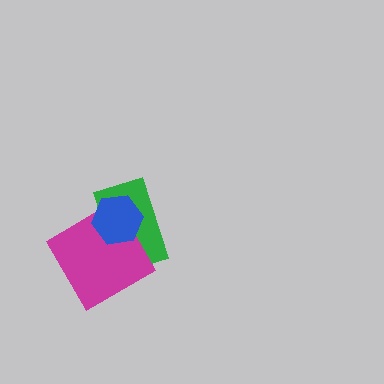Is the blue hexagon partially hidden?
No, no other shape covers it.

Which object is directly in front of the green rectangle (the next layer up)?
The magenta diamond is directly in front of the green rectangle.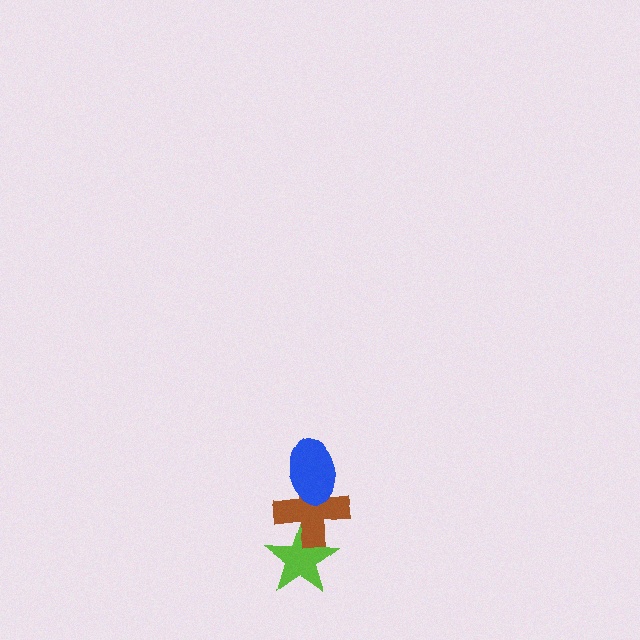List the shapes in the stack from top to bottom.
From top to bottom: the blue ellipse, the brown cross, the lime star.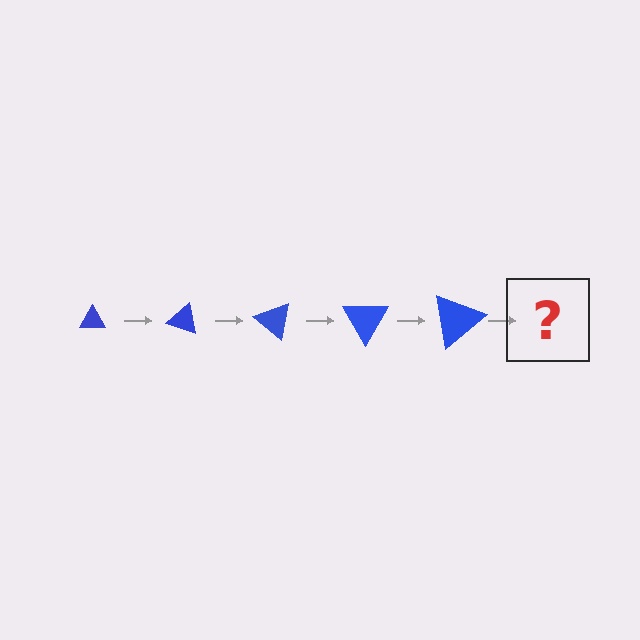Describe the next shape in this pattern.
It should be a triangle, larger than the previous one and rotated 100 degrees from the start.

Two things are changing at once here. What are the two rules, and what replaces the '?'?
The two rules are that the triangle grows larger each step and it rotates 20 degrees each step. The '?' should be a triangle, larger than the previous one and rotated 100 degrees from the start.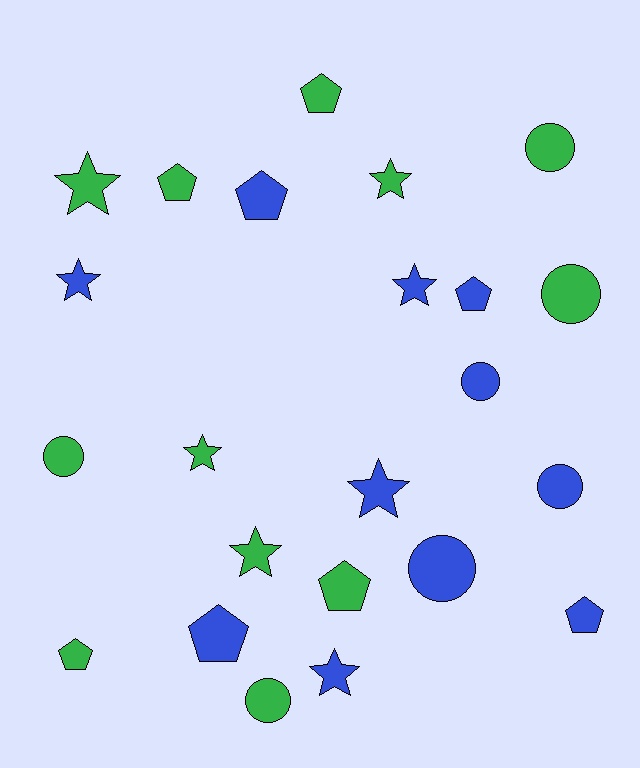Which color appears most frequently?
Green, with 12 objects.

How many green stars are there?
There are 4 green stars.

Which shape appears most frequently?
Pentagon, with 8 objects.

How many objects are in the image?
There are 23 objects.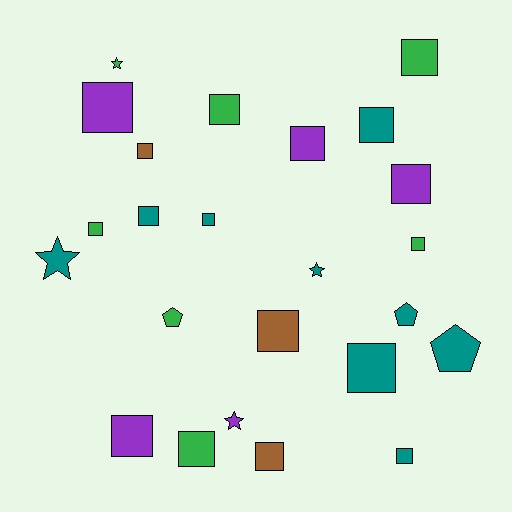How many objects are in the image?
There are 24 objects.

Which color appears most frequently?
Teal, with 9 objects.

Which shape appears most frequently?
Square, with 17 objects.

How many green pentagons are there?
There is 1 green pentagon.